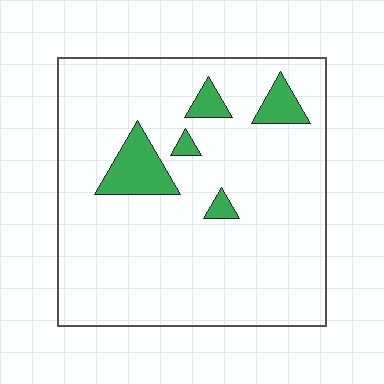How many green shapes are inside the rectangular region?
5.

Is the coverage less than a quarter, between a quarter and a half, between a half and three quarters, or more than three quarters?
Less than a quarter.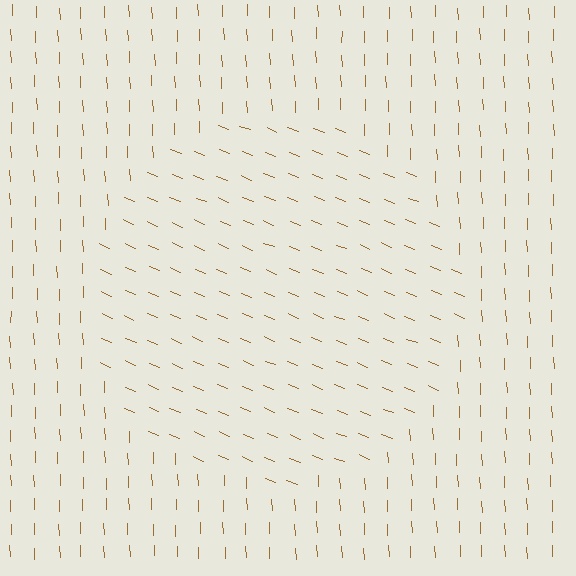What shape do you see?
I see a circle.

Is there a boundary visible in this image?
Yes, there is a texture boundary formed by a change in line orientation.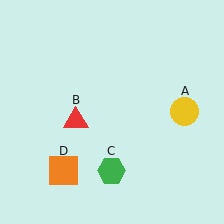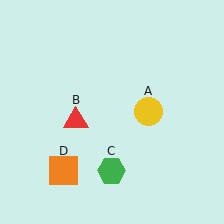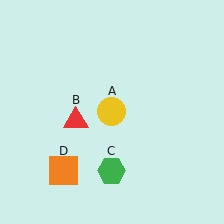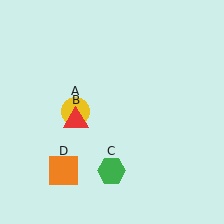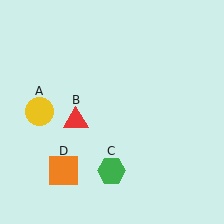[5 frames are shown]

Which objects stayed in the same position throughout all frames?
Red triangle (object B) and green hexagon (object C) and orange square (object D) remained stationary.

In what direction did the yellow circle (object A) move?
The yellow circle (object A) moved left.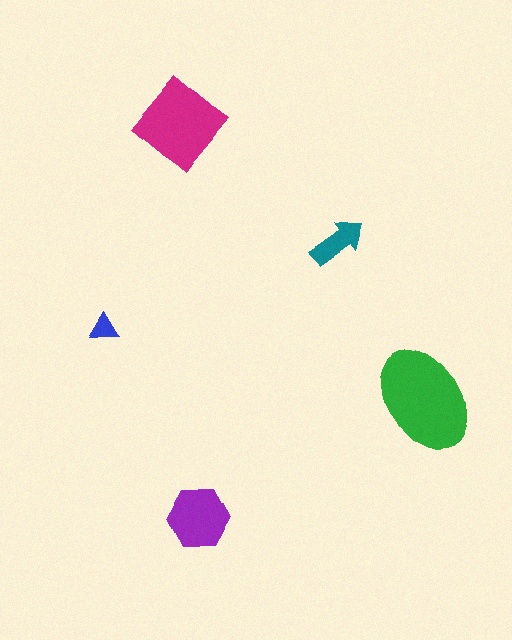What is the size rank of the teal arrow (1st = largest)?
4th.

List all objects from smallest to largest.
The blue triangle, the teal arrow, the purple hexagon, the magenta diamond, the green ellipse.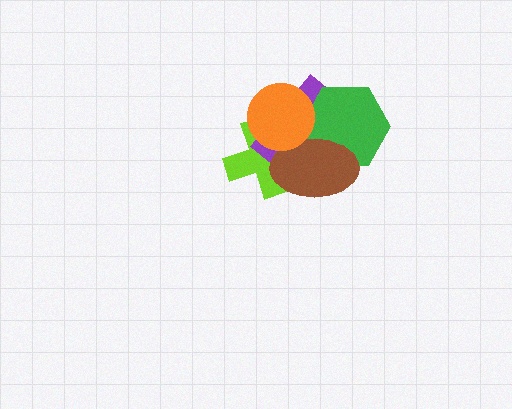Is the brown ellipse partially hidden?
Yes, it is partially covered by another shape.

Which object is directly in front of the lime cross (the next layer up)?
The purple rectangle is directly in front of the lime cross.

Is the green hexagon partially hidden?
Yes, it is partially covered by another shape.